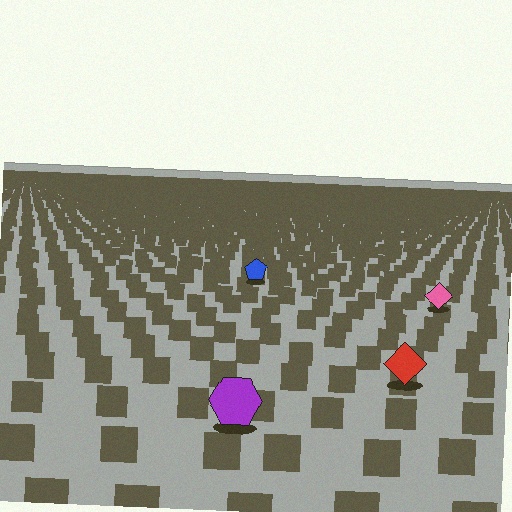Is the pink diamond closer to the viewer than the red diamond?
No. The red diamond is closer — you can tell from the texture gradient: the ground texture is coarser near it.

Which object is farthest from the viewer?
The blue pentagon is farthest from the viewer. It appears smaller and the ground texture around it is denser.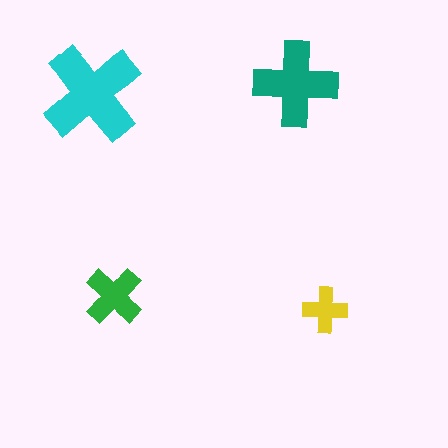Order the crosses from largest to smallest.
the cyan one, the teal one, the green one, the yellow one.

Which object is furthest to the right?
The yellow cross is rightmost.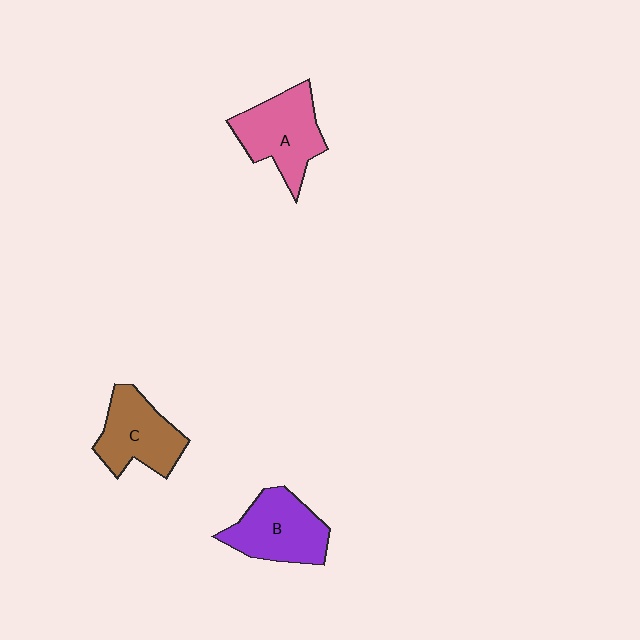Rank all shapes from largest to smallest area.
From largest to smallest: A (pink), B (purple), C (brown).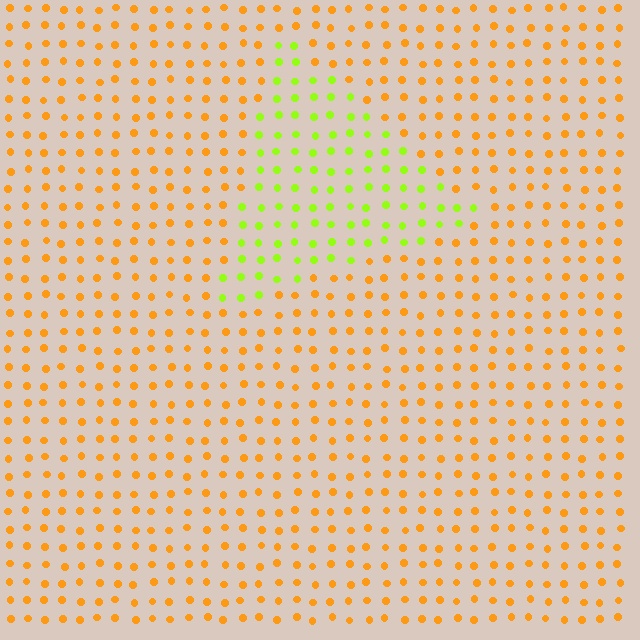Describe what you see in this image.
The image is filled with small orange elements in a uniform arrangement. A triangle-shaped region is visible where the elements are tinted to a slightly different hue, forming a subtle color boundary.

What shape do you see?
I see a triangle.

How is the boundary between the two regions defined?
The boundary is defined purely by a slight shift in hue (about 53 degrees). Spacing, size, and orientation are identical on both sides.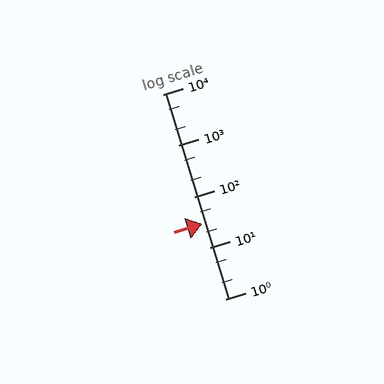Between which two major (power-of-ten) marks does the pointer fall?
The pointer is between 10 and 100.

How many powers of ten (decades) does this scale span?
The scale spans 4 decades, from 1 to 10000.